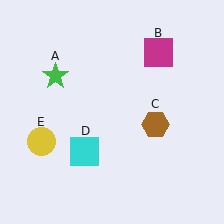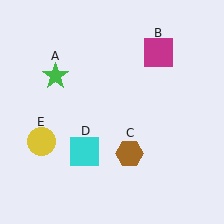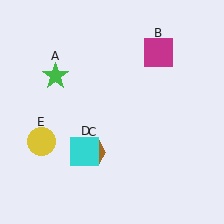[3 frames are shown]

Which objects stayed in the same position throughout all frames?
Green star (object A) and magenta square (object B) and cyan square (object D) and yellow circle (object E) remained stationary.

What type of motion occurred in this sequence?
The brown hexagon (object C) rotated clockwise around the center of the scene.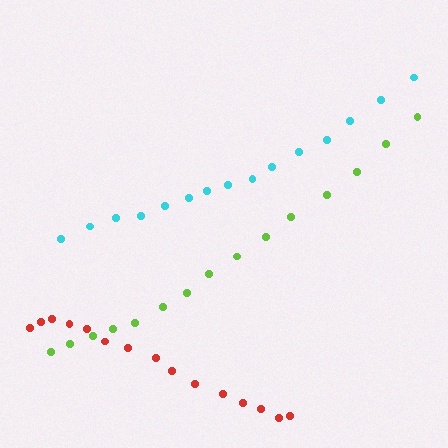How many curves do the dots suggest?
There are 3 distinct paths.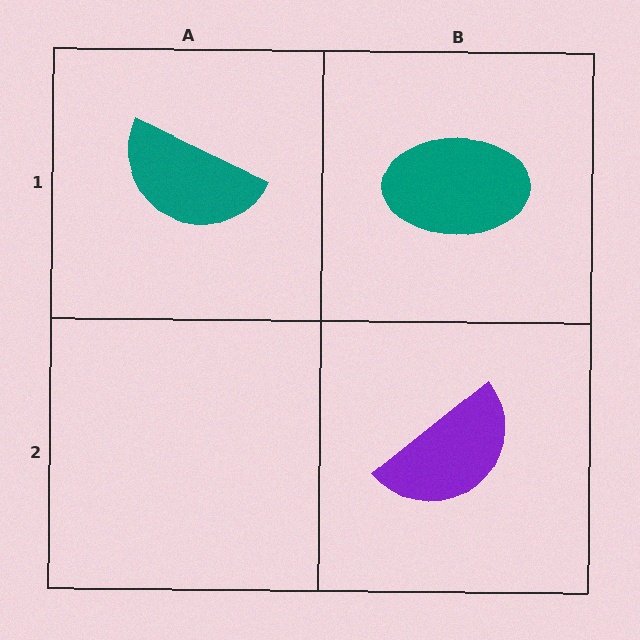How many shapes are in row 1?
2 shapes.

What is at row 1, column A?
A teal semicircle.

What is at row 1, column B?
A teal ellipse.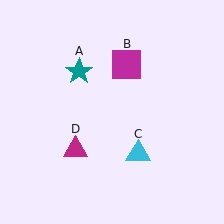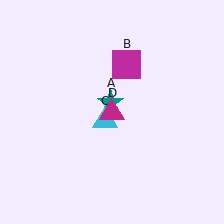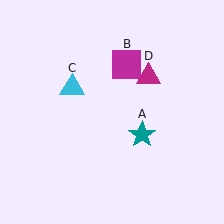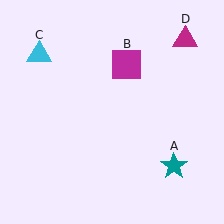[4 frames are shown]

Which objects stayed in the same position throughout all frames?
Magenta square (object B) remained stationary.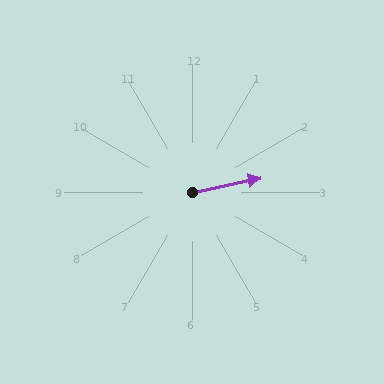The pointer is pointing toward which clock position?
Roughly 3 o'clock.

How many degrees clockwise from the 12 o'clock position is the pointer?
Approximately 78 degrees.